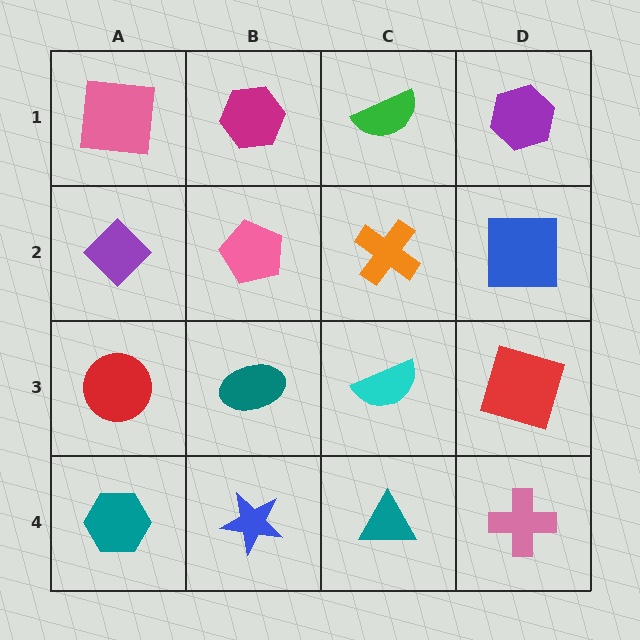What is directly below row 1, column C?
An orange cross.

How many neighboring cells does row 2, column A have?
3.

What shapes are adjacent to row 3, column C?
An orange cross (row 2, column C), a teal triangle (row 4, column C), a teal ellipse (row 3, column B), a red square (row 3, column D).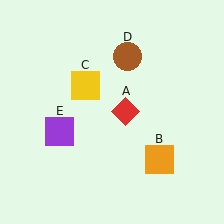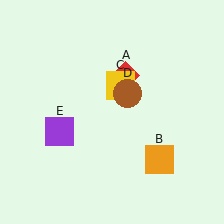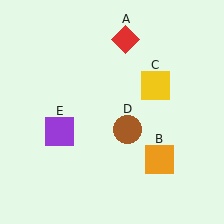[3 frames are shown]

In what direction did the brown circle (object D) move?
The brown circle (object D) moved down.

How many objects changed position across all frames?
3 objects changed position: red diamond (object A), yellow square (object C), brown circle (object D).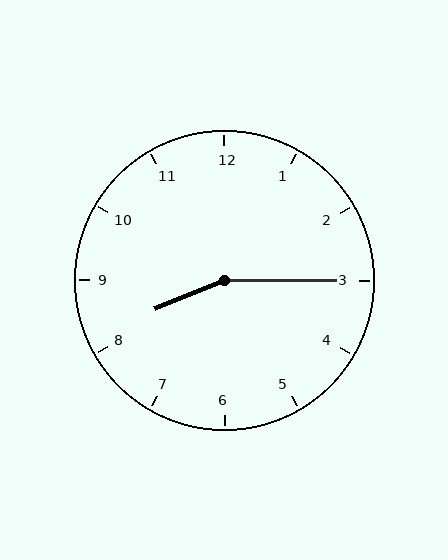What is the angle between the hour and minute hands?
Approximately 158 degrees.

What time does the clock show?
8:15.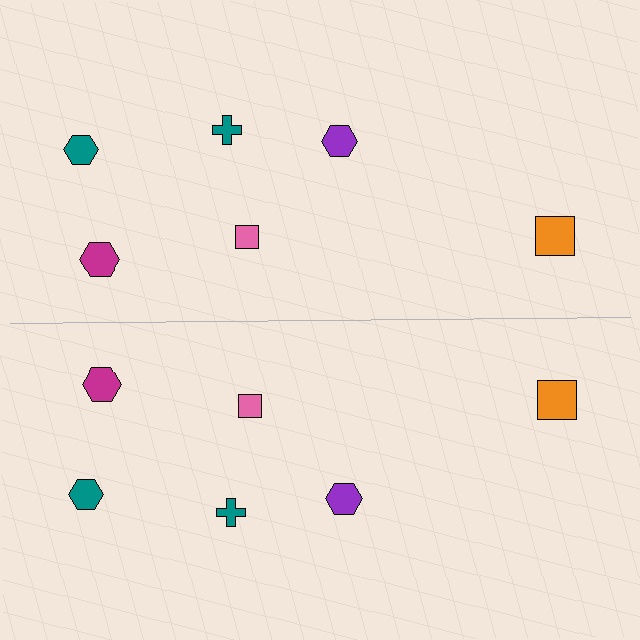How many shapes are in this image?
There are 12 shapes in this image.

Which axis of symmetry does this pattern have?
The pattern has a horizontal axis of symmetry running through the center of the image.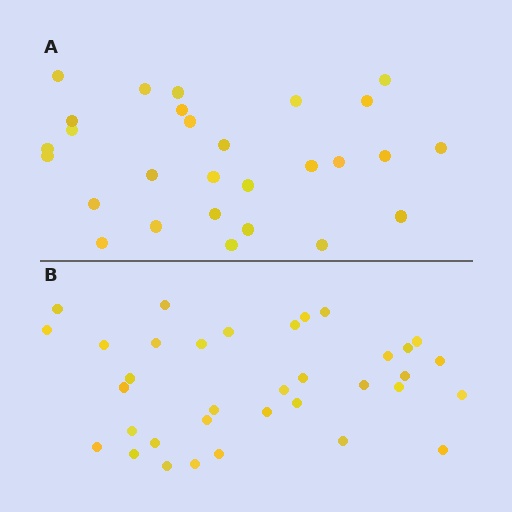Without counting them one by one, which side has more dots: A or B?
Region B (the bottom region) has more dots.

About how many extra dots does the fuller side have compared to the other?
Region B has roughly 8 or so more dots than region A.